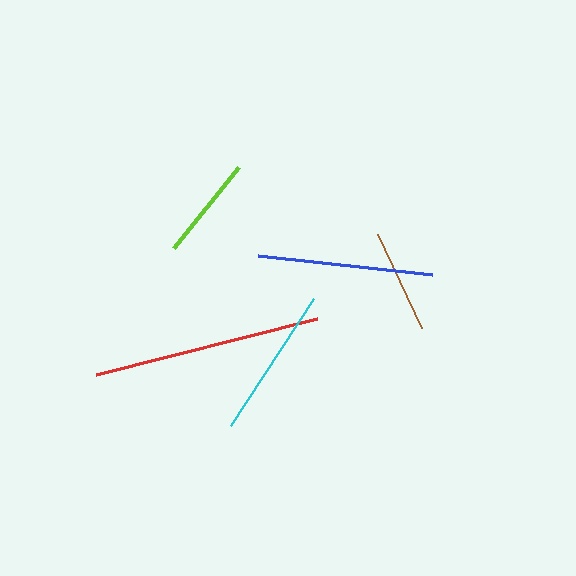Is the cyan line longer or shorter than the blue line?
The blue line is longer than the cyan line.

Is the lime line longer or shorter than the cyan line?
The cyan line is longer than the lime line.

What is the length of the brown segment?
The brown segment is approximately 104 pixels long.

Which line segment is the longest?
The red line is the longest at approximately 228 pixels.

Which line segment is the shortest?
The lime line is the shortest at approximately 103 pixels.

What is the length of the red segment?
The red segment is approximately 228 pixels long.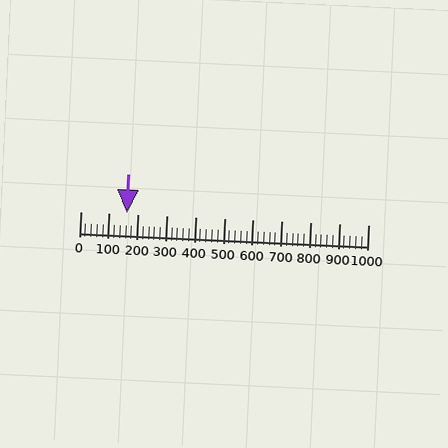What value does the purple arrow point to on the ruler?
The purple arrow points to approximately 162.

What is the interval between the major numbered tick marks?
The major tick marks are spaced 100 units apart.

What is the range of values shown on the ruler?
The ruler shows values from 0 to 1000.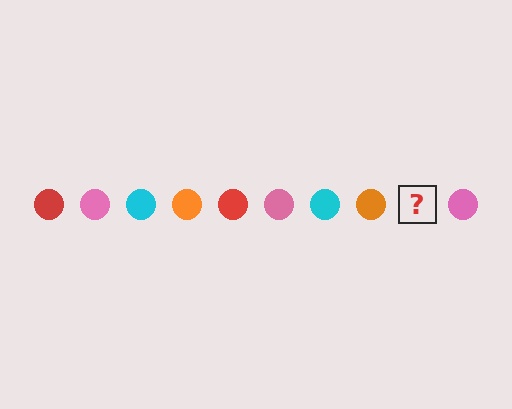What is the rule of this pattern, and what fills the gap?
The rule is that the pattern cycles through red, pink, cyan, orange circles. The gap should be filled with a red circle.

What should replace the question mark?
The question mark should be replaced with a red circle.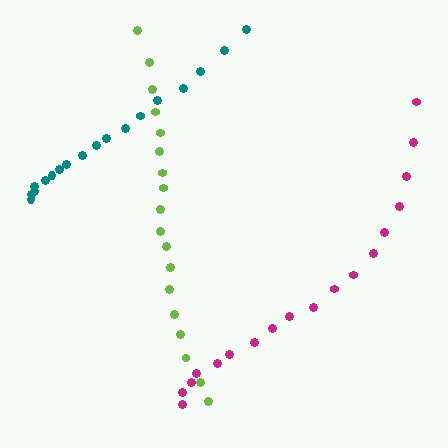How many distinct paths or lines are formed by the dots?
There are 3 distinct paths.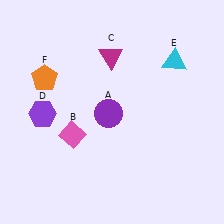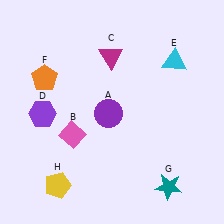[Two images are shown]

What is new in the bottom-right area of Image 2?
A teal star (G) was added in the bottom-right area of Image 2.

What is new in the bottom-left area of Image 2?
A yellow pentagon (H) was added in the bottom-left area of Image 2.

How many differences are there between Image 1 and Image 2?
There are 2 differences between the two images.